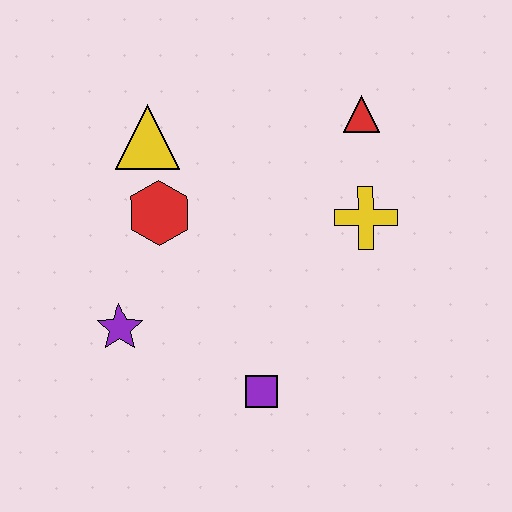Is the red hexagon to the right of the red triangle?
No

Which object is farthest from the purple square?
The red triangle is farthest from the purple square.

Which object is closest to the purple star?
The red hexagon is closest to the purple star.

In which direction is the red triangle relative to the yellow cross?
The red triangle is above the yellow cross.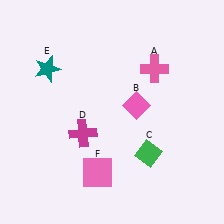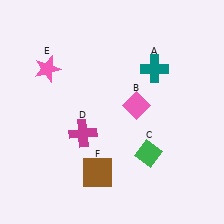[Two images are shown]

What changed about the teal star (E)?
In Image 1, E is teal. In Image 2, it changed to pink.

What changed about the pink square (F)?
In Image 1, F is pink. In Image 2, it changed to brown.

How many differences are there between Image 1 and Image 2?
There are 3 differences between the two images.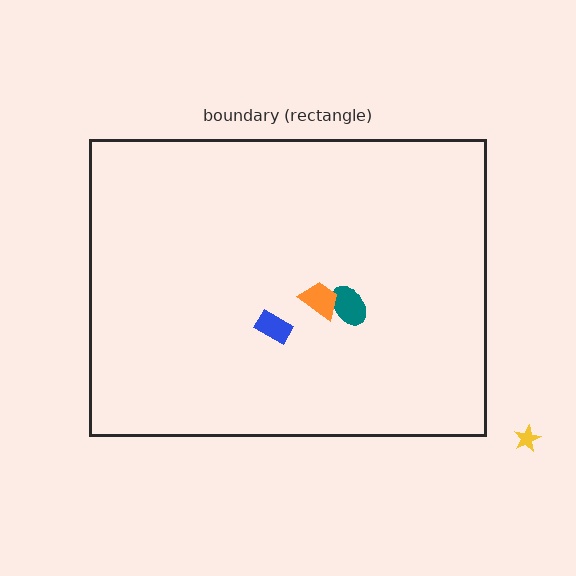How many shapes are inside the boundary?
3 inside, 1 outside.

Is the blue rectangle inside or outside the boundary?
Inside.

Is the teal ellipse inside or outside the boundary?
Inside.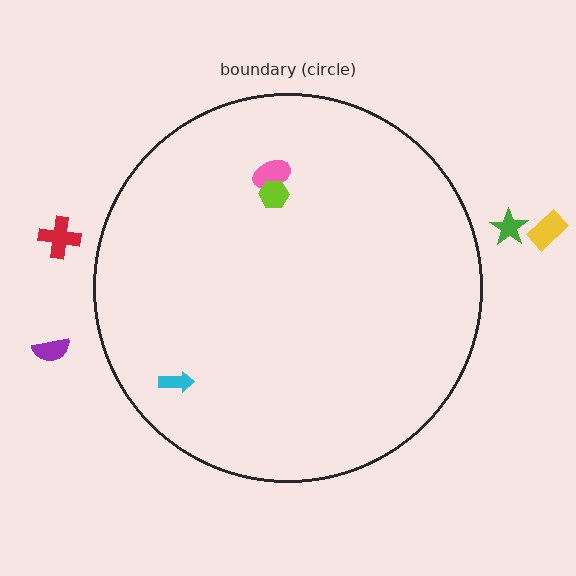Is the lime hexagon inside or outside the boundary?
Inside.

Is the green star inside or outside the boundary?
Outside.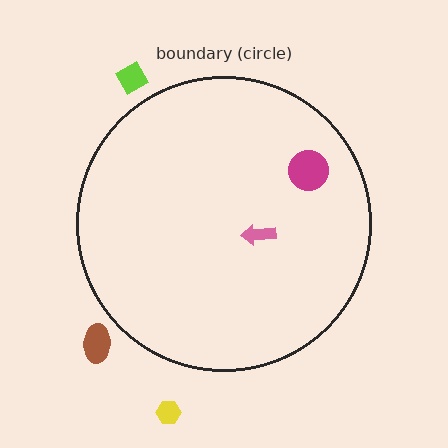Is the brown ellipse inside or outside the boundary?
Outside.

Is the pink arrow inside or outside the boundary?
Inside.